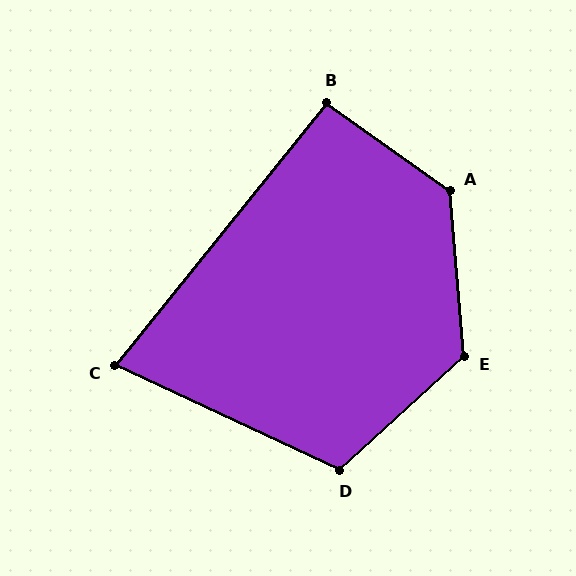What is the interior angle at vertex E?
Approximately 127 degrees (obtuse).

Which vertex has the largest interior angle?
A, at approximately 130 degrees.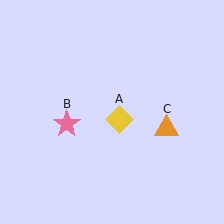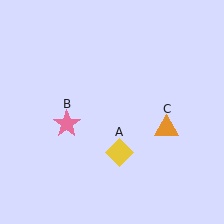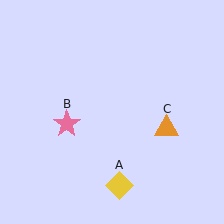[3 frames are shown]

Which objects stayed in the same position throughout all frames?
Pink star (object B) and orange triangle (object C) remained stationary.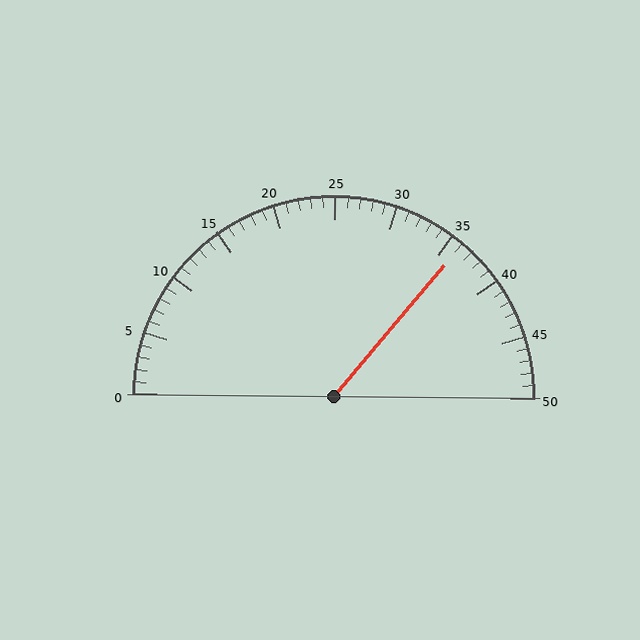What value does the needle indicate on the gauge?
The needle indicates approximately 36.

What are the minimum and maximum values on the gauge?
The gauge ranges from 0 to 50.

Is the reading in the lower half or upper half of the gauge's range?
The reading is in the upper half of the range (0 to 50).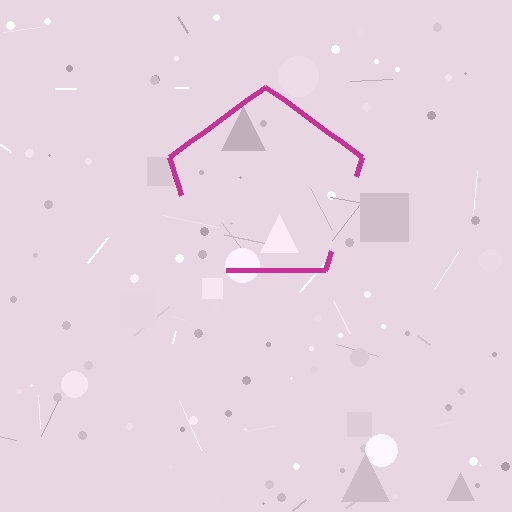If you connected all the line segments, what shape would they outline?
They would outline a pentagon.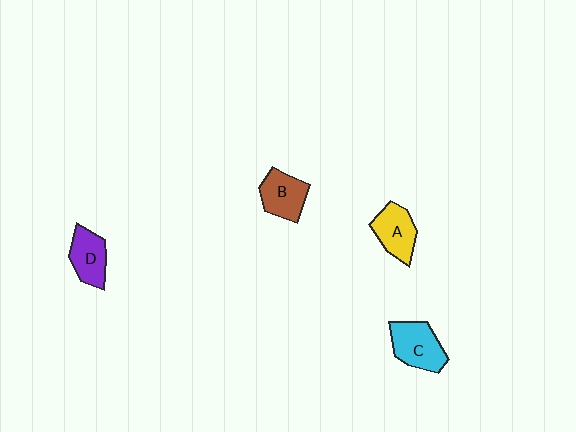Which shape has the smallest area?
Shape D (purple).